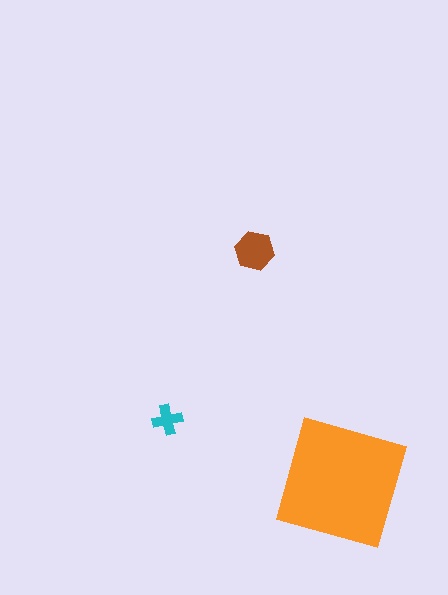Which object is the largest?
The orange square.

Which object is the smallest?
The cyan cross.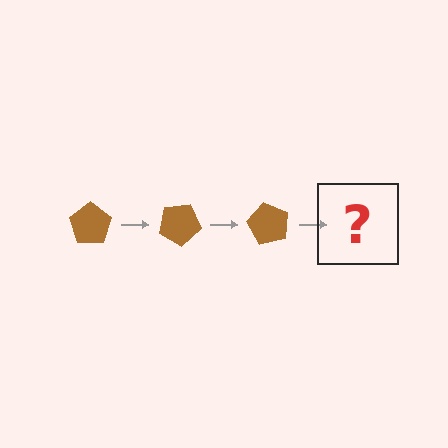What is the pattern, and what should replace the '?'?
The pattern is that the pentagon rotates 30 degrees each step. The '?' should be a brown pentagon rotated 90 degrees.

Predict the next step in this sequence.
The next step is a brown pentagon rotated 90 degrees.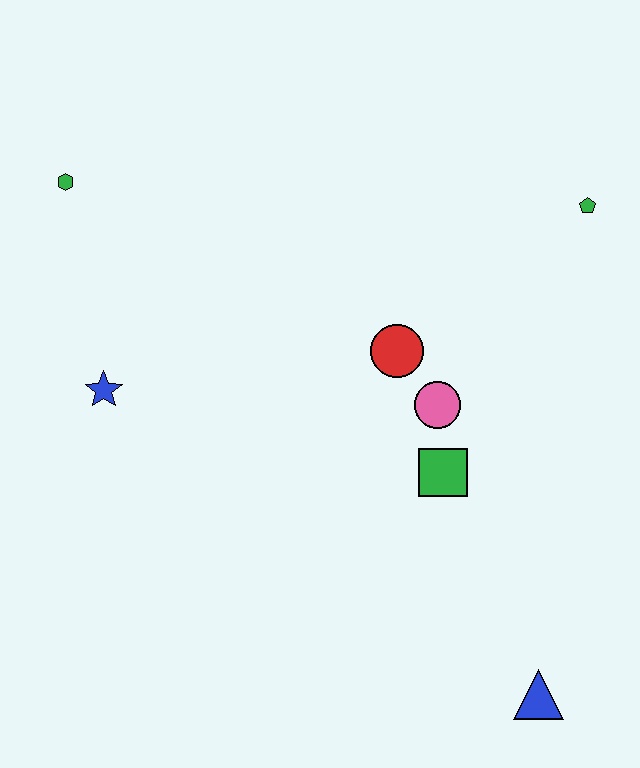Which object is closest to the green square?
The pink circle is closest to the green square.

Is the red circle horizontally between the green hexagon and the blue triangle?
Yes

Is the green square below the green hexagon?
Yes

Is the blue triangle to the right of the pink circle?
Yes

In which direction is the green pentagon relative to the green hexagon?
The green pentagon is to the right of the green hexagon.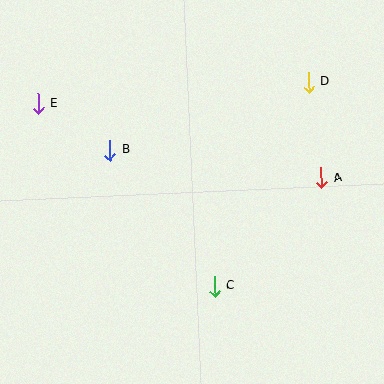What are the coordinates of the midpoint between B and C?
The midpoint between B and C is at (162, 218).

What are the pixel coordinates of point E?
Point E is at (38, 103).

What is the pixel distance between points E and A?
The distance between E and A is 293 pixels.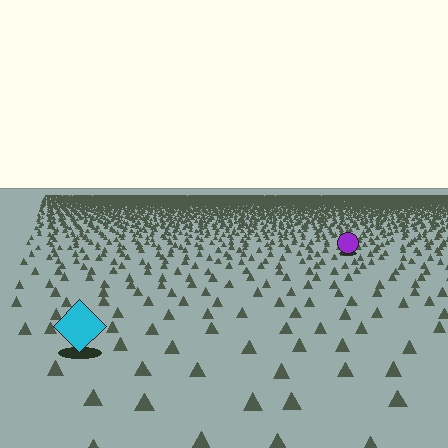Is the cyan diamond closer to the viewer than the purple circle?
Yes. The cyan diamond is closer — you can tell from the texture gradient: the ground texture is coarser near it.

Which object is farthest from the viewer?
The purple circle is farthest from the viewer. It appears smaller and the ground texture around it is denser.